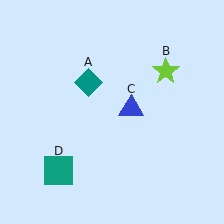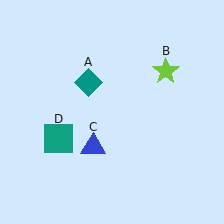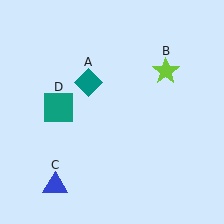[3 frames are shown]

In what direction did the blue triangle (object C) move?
The blue triangle (object C) moved down and to the left.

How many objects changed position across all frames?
2 objects changed position: blue triangle (object C), teal square (object D).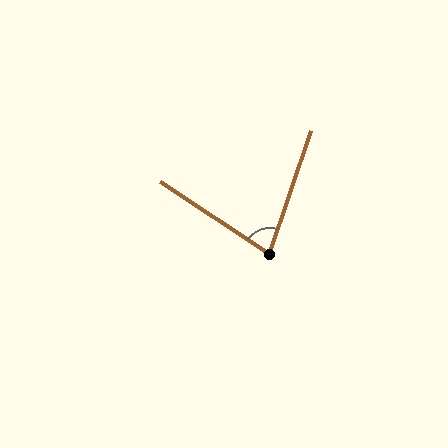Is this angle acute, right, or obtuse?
It is acute.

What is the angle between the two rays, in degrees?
Approximately 75 degrees.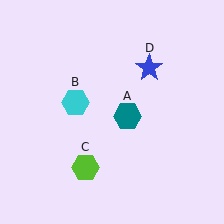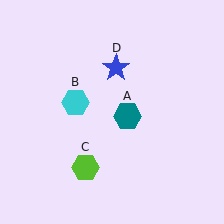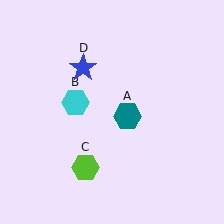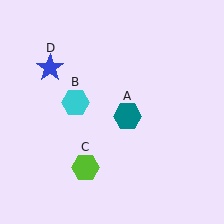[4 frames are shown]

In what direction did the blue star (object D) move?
The blue star (object D) moved left.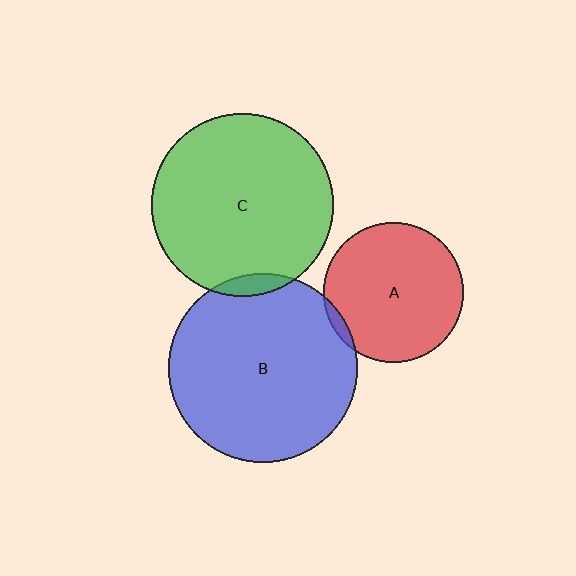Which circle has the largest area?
Circle B (blue).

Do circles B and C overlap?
Yes.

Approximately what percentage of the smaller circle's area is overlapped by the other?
Approximately 5%.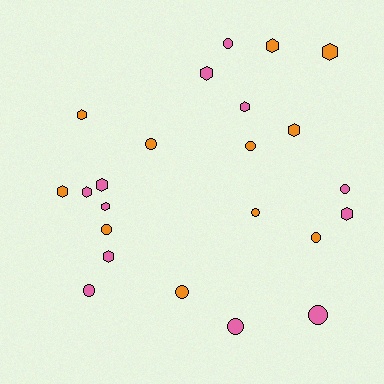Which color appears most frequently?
Pink, with 12 objects.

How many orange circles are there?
There are 6 orange circles.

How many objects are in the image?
There are 23 objects.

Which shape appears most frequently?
Hexagon, with 12 objects.